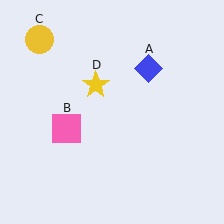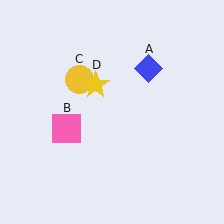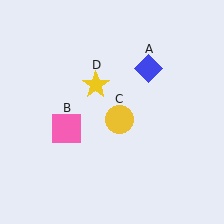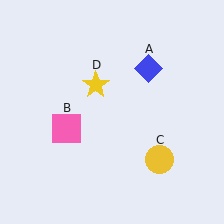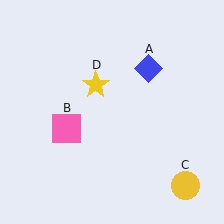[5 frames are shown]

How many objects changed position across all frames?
1 object changed position: yellow circle (object C).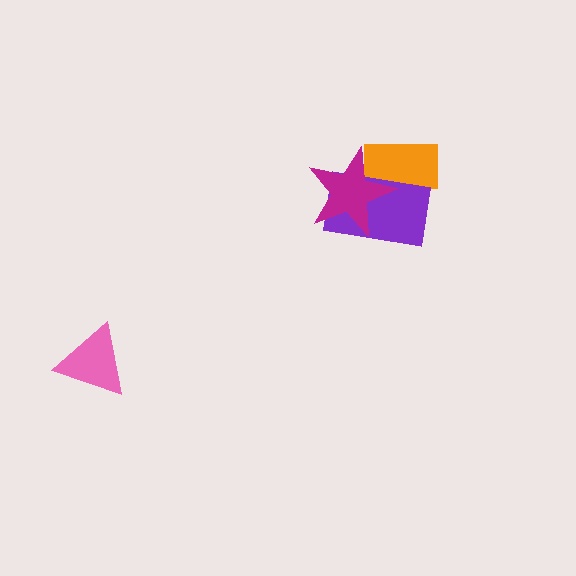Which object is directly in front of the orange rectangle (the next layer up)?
The purple rectangle is directly in front of the orange rectangle.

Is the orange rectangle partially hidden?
Yes, it is partially covered by another shape.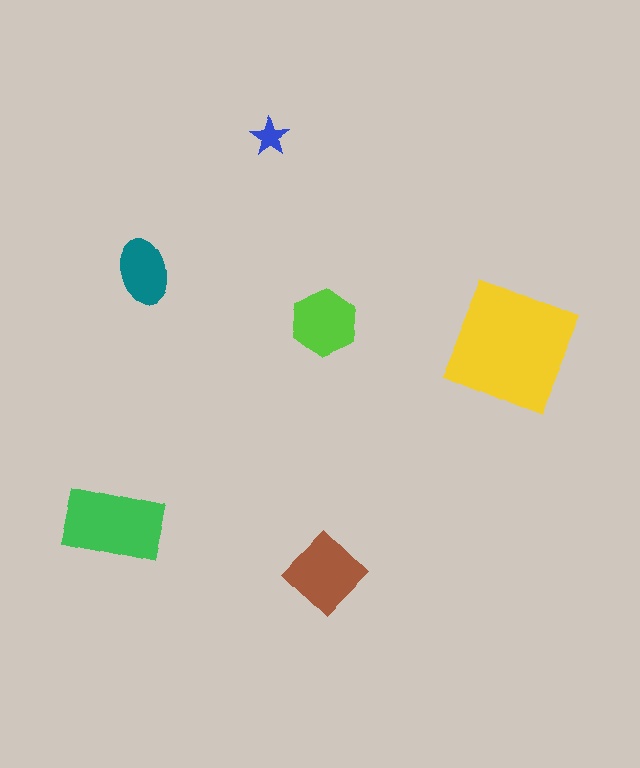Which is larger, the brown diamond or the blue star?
The brown diamond.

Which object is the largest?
The yellow square.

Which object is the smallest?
The blue star.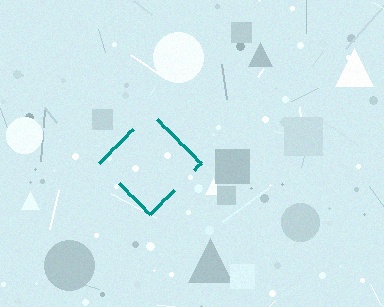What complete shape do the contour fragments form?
The contour fragments form a diamond.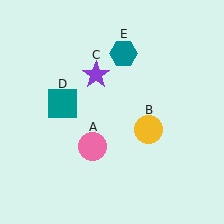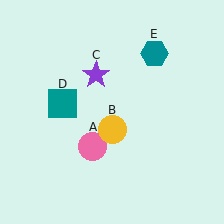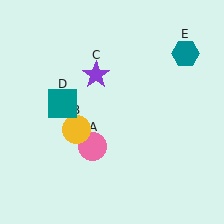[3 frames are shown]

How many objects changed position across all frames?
2 objects changed position: yellow circle (object B), teal hexagon (object E).